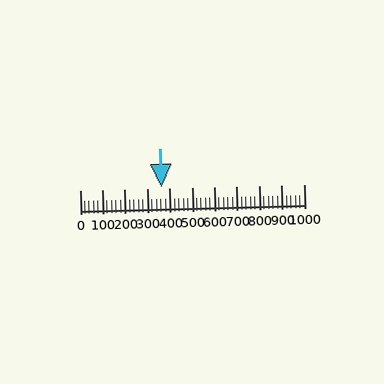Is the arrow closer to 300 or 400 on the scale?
The arrow is closer to 400.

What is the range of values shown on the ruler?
The ruler shows values from 0 to 1000.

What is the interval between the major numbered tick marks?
The major tick marks are spaced 100 units apart.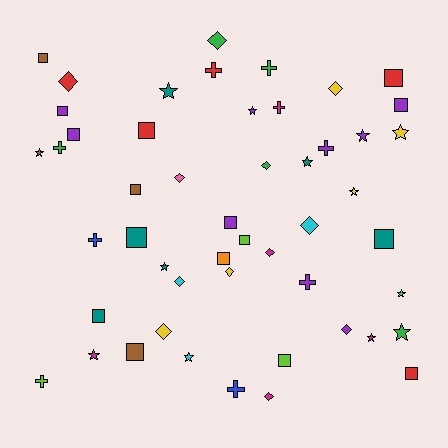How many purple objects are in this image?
There are 9 purple objects.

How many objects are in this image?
There are 50 objects.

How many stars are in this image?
There are 13 stars.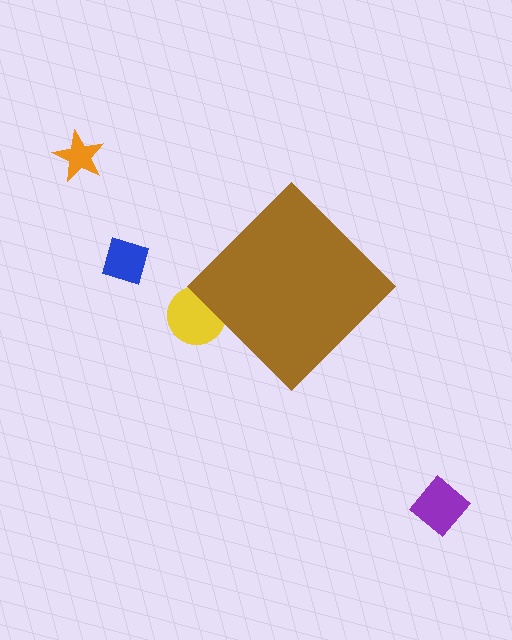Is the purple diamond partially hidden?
No, the purple diamond is fully visible.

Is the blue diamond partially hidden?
No, the blue diamond is fully visible.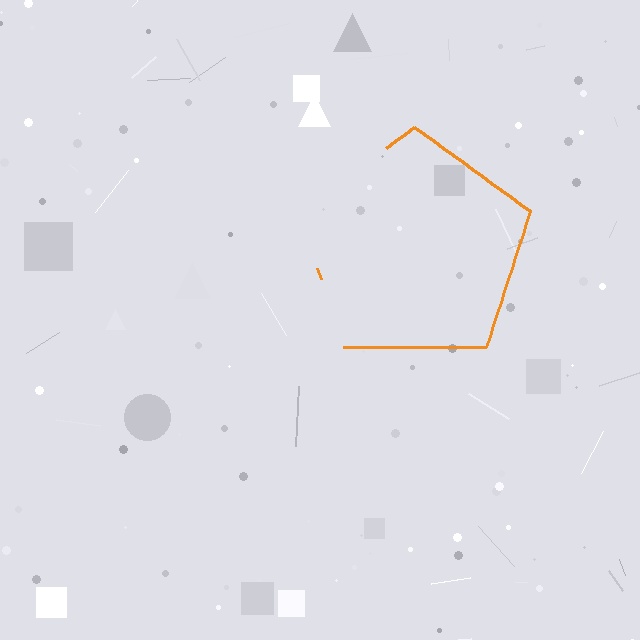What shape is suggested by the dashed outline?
The dashed outline suggests a pentagon.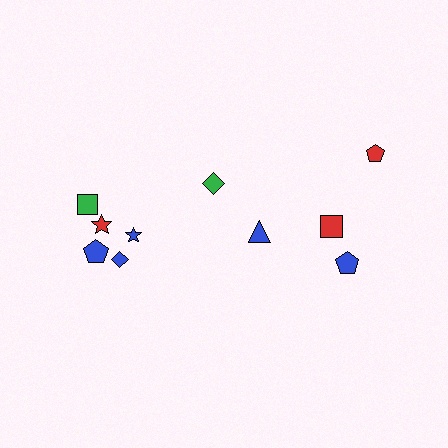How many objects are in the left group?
There are 6 objects.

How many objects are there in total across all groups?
There are 10 objects.